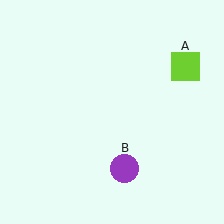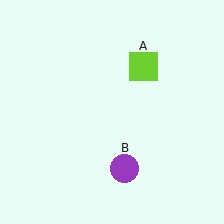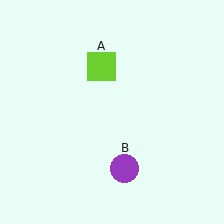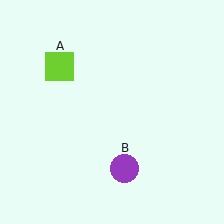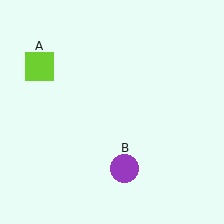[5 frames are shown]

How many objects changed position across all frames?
1 object changed position: lime square (object A).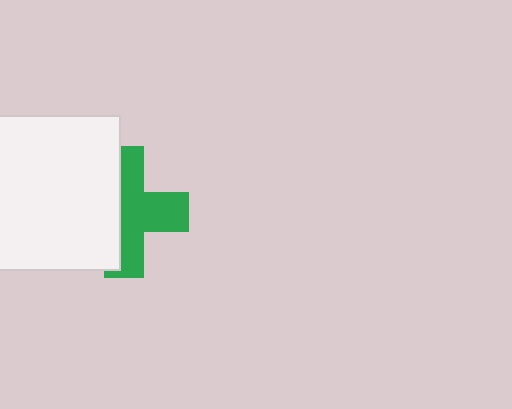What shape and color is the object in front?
The object in front is a white square.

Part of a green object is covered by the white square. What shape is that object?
It is a cross.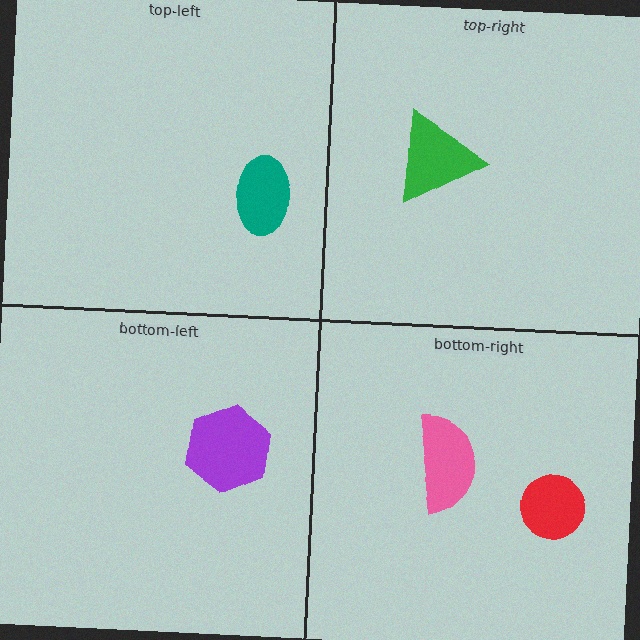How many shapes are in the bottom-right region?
2.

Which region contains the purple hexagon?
The bottom-left region.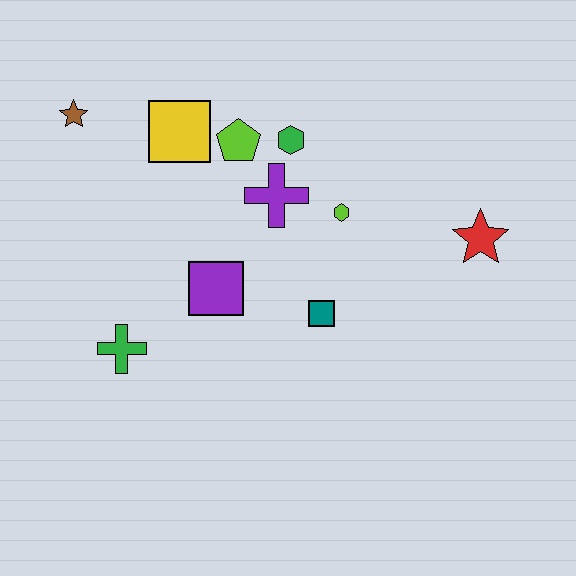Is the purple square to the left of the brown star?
No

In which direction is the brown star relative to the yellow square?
The brown star is to the left of the yellow square.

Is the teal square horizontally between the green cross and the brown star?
No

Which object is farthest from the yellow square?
The red star is farthest from the yellow square.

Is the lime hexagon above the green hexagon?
No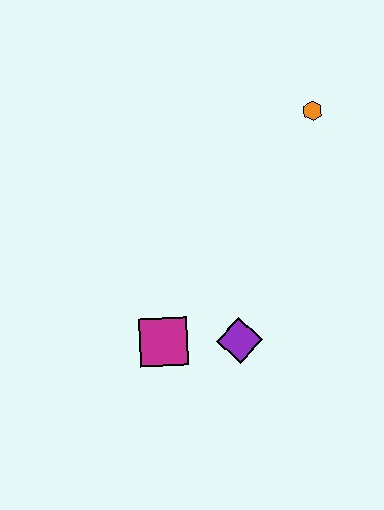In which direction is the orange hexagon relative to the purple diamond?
The orange hexagon is above the purple diamond.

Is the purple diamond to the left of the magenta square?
No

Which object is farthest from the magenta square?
The orange hexagon is farthest from the magenta square.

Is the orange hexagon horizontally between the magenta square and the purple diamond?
No